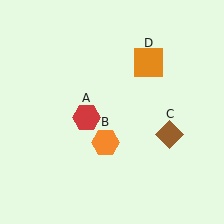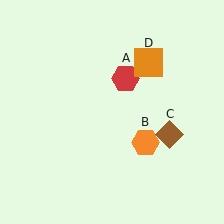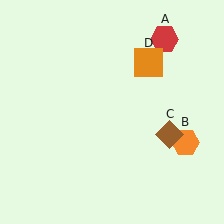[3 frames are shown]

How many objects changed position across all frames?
2 objects changed position: red hexagon (object A), orange hexagon (object B).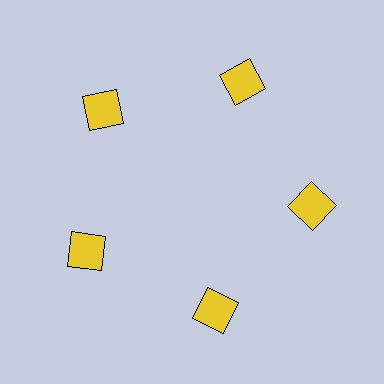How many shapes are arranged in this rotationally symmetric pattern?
There are 5 shapes, arranged in 5 groups of 1.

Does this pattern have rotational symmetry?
Yes, this pattern has 5-fold rotational symmetry. It looks the same after rotating 72 degrees around the center.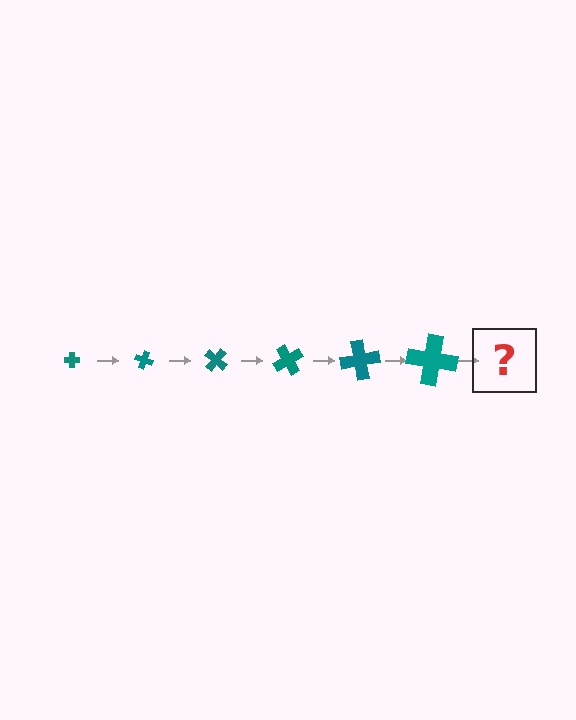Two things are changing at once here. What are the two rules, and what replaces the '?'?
The two rules are that the cross grows larger each step and it rotates 20 degrees each step. The '?' should be a cross, larger than the previous one and rotated 120 degrees from the start.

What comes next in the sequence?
The next element should be a cross, larger than the previous one and rotated 120 degrees from the start.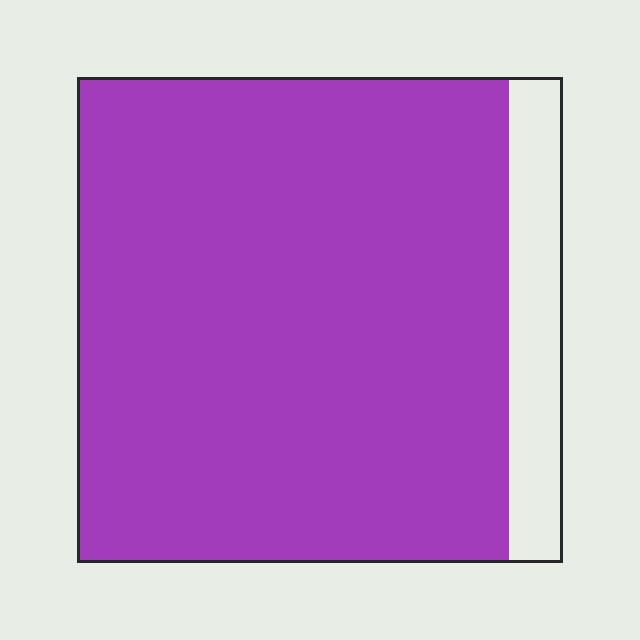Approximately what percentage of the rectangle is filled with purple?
Approximately 90%.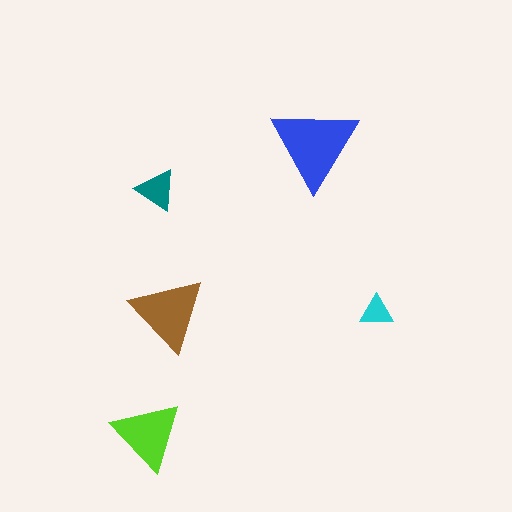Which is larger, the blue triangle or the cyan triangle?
The blue one.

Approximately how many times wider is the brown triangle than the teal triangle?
About 2 times wider.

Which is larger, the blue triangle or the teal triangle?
The blue one.